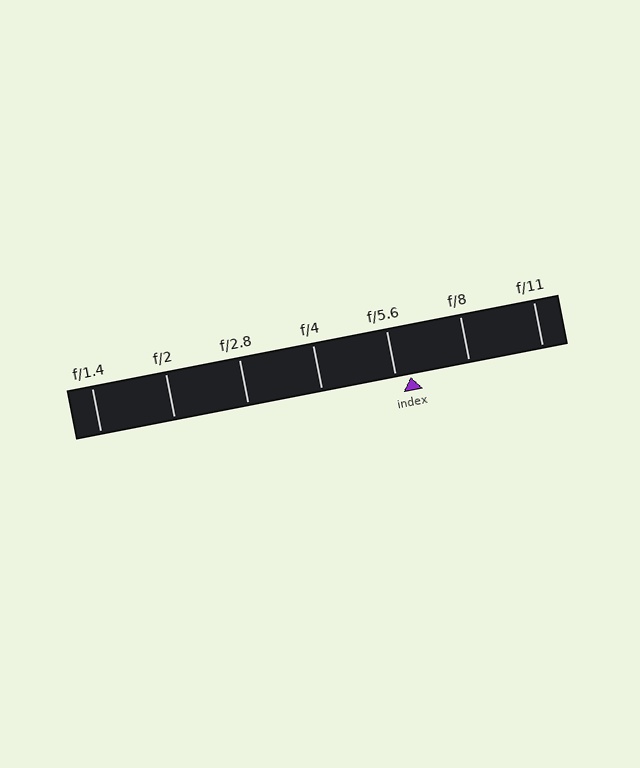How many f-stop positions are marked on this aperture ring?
There are 7 f-stop positions marked.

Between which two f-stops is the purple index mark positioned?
The index mark is between f/5.6 and f/8.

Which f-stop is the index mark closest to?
The index mark is closest to f/5.6.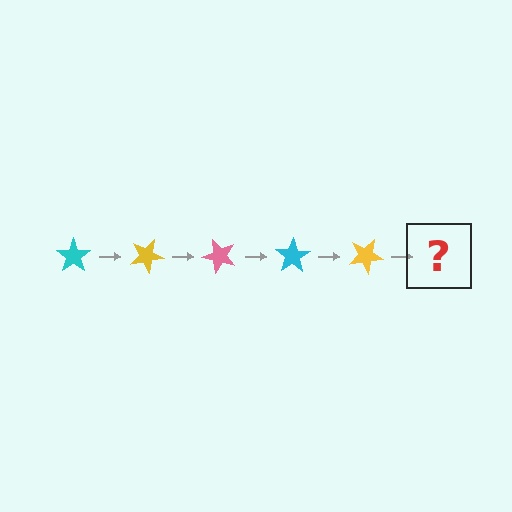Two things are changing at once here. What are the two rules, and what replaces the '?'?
The two rules are that it rotates 25 degrees each step and the color cycles through cyan, yellow, and pink. The '?' should be a pink star, rotated 125 degrees from the start.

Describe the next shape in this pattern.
It should be a pink star, rotated 125 degrees from the start.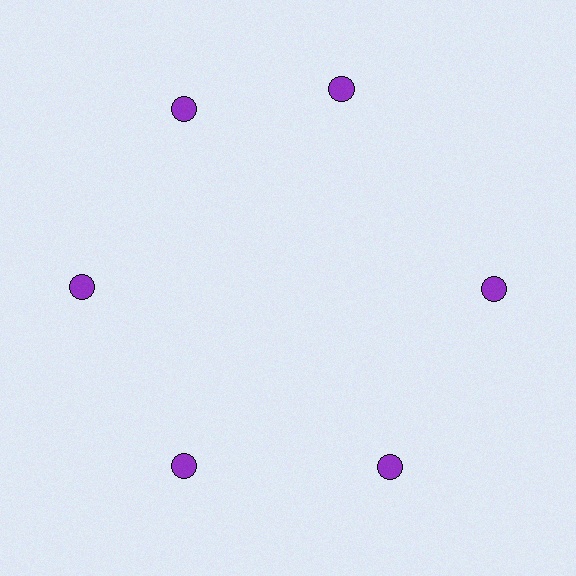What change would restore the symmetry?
The symmetry would be restored by rotating it back into even spacing with its neighbors so that all 6 circles sit at equal angles and equal distance from the center.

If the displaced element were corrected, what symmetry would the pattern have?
It would have 6-fold rotational symmetry — the pattern would map onto itself every 60 degrees.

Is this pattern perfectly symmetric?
No. The 6 purple circles are arranged in a ring, but one element near the 1 o'clock position is rotated out of alignment along the ring, breaking the 6-fold rotational symmetry.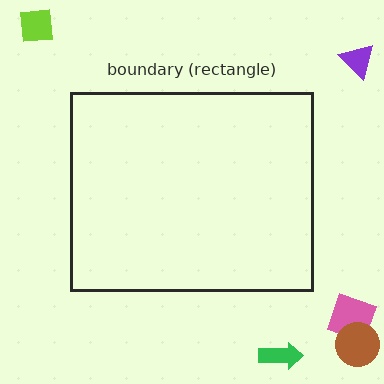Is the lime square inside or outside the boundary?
Outside.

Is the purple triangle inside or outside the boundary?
Outside.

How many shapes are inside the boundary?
0 inside, 5 outside.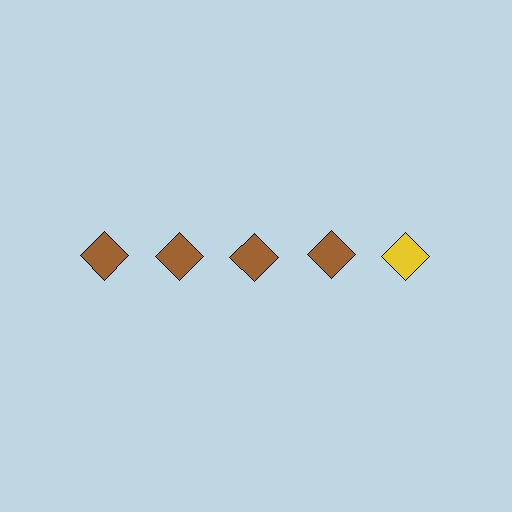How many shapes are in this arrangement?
There are 5 shapes arranged in a grid pattern.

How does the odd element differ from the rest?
It has a different color: yellow instead of brown.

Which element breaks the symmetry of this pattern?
The yellow diamond in the top row, rightmost column breaks the symmetry. All other shapes are brown diamonds.